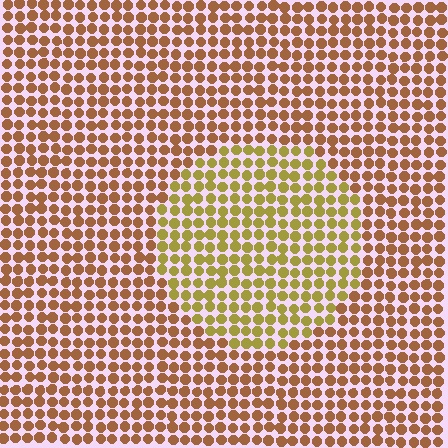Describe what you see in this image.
The image is filled with small brown elements in a uniform arrangement. A circle-shaped region is visible where the elements are tinted to a slightly different hue, forming a subtle color boundary.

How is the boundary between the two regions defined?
The boundary is defined purely by a slight shift in hue (about 34 degrees). Spacing, size, and orientation are identical on both sides.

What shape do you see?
I see a circle.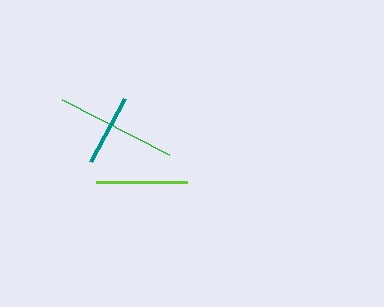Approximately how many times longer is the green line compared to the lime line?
The green line is approximately 1.3 times the length of the lime line.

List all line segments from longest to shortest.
From longest to shortest: green, lime, teal.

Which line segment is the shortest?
The teal line is the shortest at approximately 71 pixels.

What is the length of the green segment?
The green segment is approximately 120 pixels long.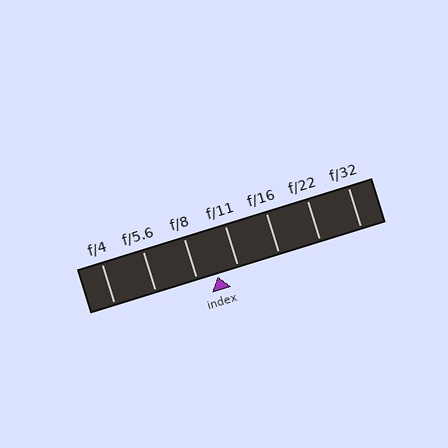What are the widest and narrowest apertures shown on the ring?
The widest aperture shown is f/4 and the narrowest is f/32.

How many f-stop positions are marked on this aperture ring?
There are 7 f-stop positions marked.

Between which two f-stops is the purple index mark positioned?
The index mark is between f/8 and f/11.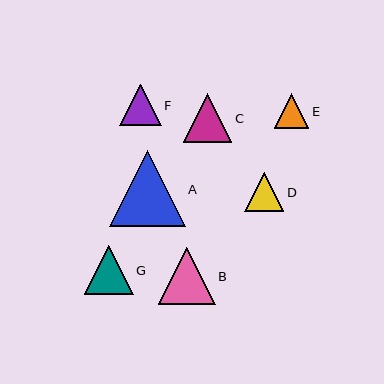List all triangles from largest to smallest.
From largest to smallest: A, B, C, G, F, D, E.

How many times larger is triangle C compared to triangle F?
Triangle C is approximately 1.2 times the size of triangle F.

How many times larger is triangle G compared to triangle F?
Triangle G is approximately 1.2 times the size of triangle F.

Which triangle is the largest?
Triangle A is the largest with a size of approximately 76 pixels.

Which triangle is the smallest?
Triangle E is the smallest with a size of approximately 35 pixels.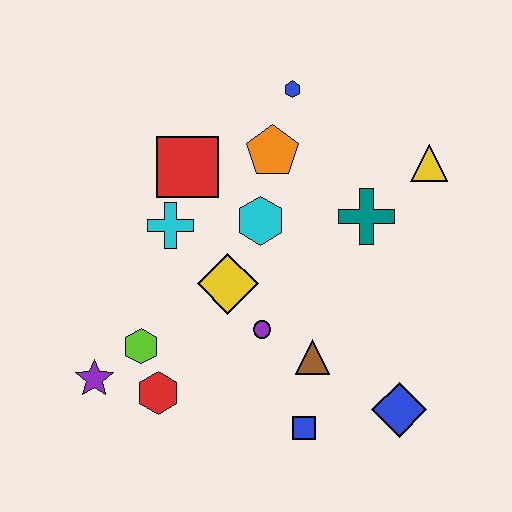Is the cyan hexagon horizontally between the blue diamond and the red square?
Yes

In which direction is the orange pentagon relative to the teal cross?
The orange pentagon is to the left of the teal cross.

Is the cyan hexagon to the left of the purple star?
No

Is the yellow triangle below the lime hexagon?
No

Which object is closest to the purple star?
The lime hexagon is closest to the purple star.